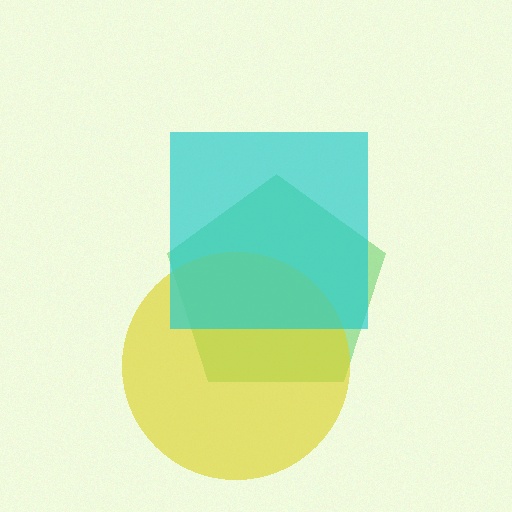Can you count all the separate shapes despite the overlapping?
Yes, there are 3 separate shapes.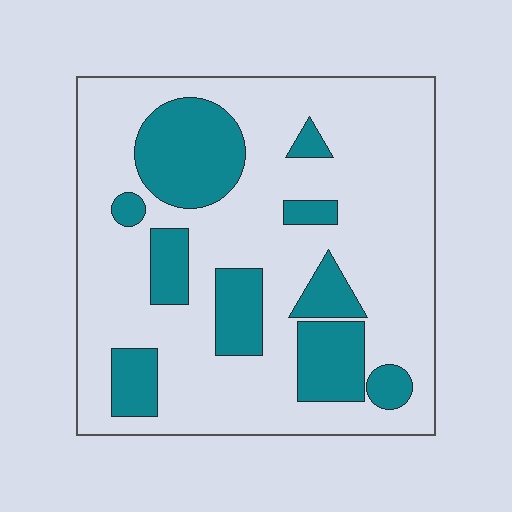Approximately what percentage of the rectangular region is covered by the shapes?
Approximately 25%.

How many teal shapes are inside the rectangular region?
10.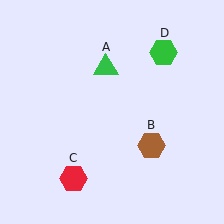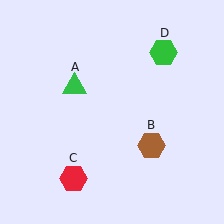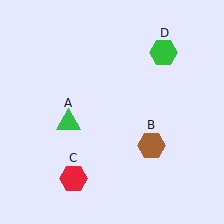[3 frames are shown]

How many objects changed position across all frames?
1 object changed position: green triangle (object A).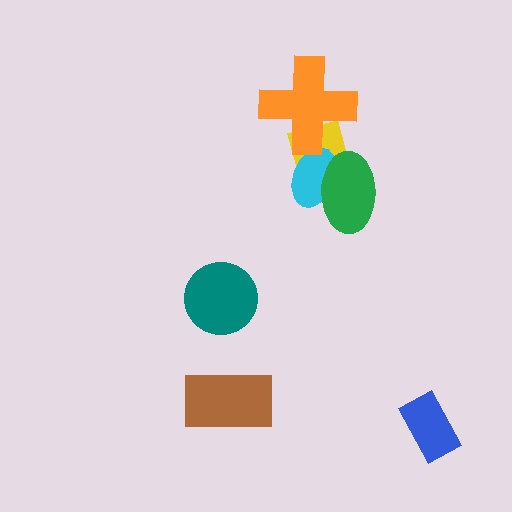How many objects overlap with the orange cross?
2 objects overlap with the orange cross.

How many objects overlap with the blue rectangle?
0 objects overlap with the blue rectangle.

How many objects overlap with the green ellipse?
2 objects overlap with the green ellipse.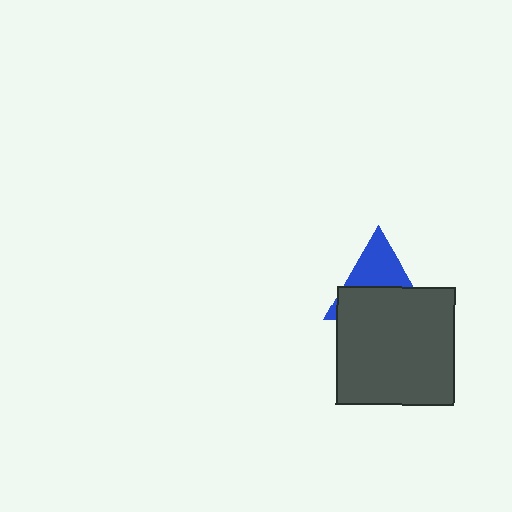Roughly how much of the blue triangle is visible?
A small part of it is visible (roughly 45%).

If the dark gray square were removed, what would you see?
You would see the complete blue triangle.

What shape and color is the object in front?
The object in front is a dark gray square.